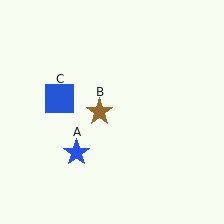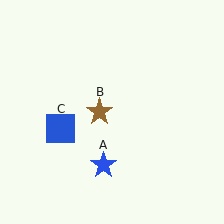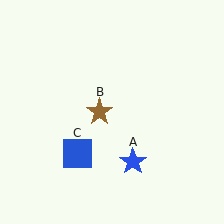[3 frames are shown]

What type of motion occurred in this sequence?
The blue star (object A), blue square (object C) rotated counterclockwise around the center of the scene.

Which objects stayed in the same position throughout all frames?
Brown star (object B) remained stationary.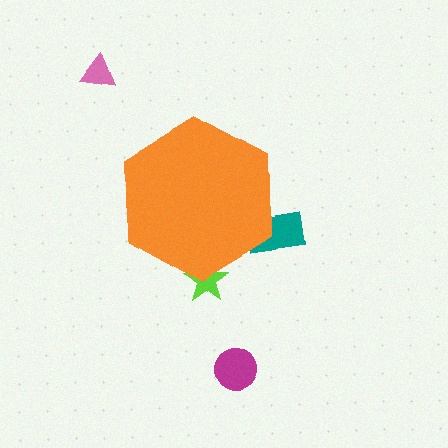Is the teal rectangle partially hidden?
Yes, the teal rectangle is partially hidden behind the orange hexagon.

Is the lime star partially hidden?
Yes, the lime star is partially hidden behind the orange hexagon.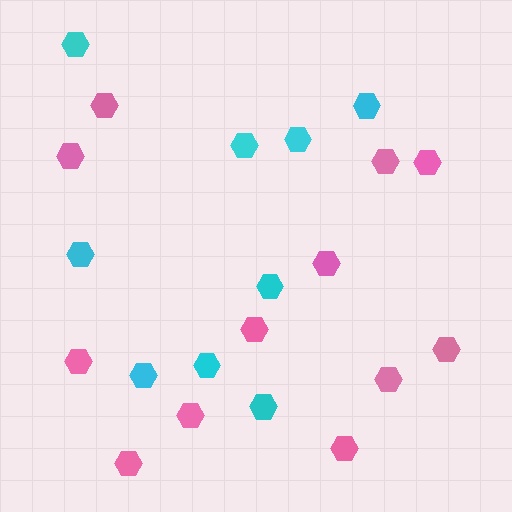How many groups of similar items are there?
There are 2 groups: one group of pink hexagons (12) and one group of cyan hexagons (9).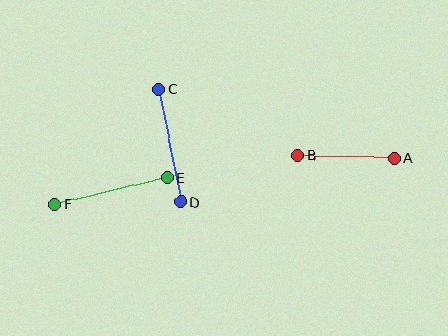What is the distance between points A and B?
The distance is approximately 96 pixels.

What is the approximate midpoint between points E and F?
The midpoint is at approximately (111, 191) pixels.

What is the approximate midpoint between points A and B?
The midpoint is at approximately (346, 157) pixels.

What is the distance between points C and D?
The distance is approximately 115 pixels.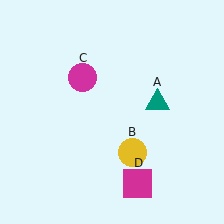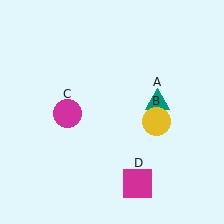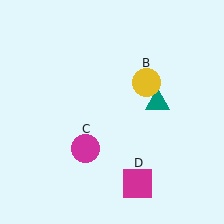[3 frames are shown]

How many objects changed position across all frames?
2 objects changed position: yellow circle (object B), magenta circle (object C).